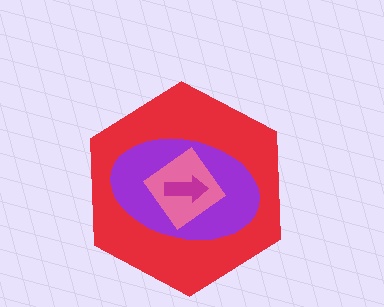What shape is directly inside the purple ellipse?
The pink diamond.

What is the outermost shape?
The red hexagon.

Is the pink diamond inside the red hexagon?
Yes.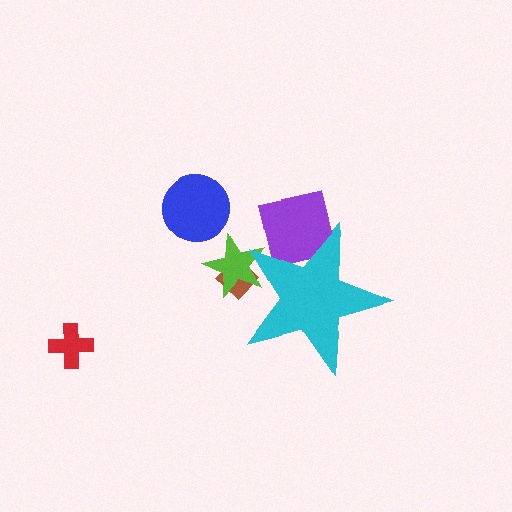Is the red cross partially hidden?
No, the red cross is fully visible.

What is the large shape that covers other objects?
A cyan star.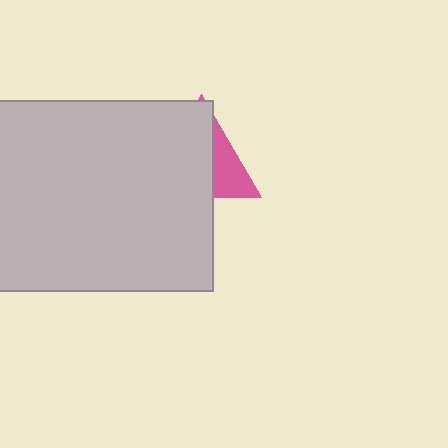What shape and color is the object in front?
The object in front is a light gray rectangle.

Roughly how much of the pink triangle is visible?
A small part of it is visible (roughly 33%).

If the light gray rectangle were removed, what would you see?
You would see the complete pink triangle.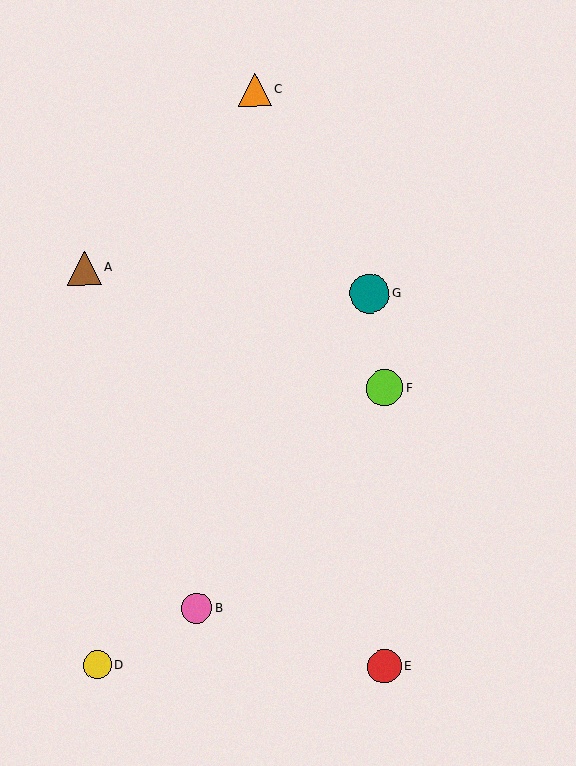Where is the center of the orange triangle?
The center of the orange triangle is at (254, 90).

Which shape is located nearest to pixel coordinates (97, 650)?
The yellow circle (labeled D) at (97, 665) is nearest to that location.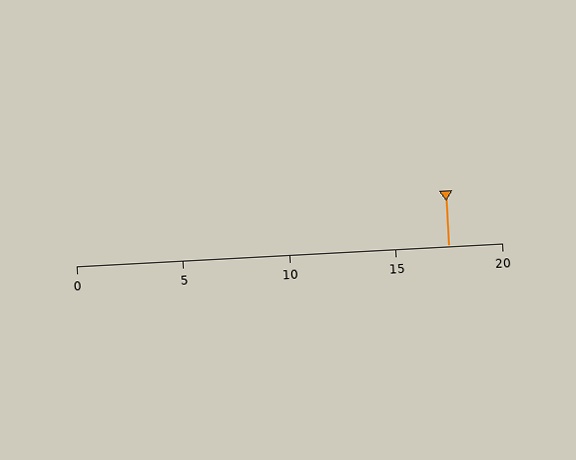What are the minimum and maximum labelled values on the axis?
The axis runs from 0 to 20.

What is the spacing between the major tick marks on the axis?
The major ticks are spaced 5 apart.